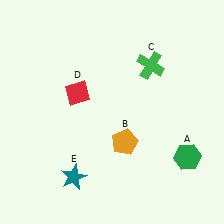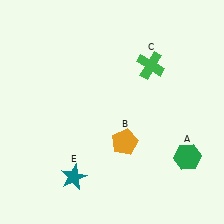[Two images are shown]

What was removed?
The red diamond (D) was removed in Image 2.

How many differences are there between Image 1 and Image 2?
There is 1 difference between the two images.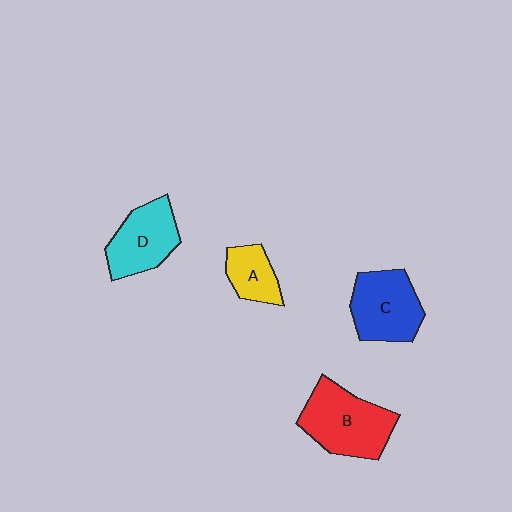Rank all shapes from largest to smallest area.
From largest to smallest: B (red), C (blue), D (cyan), A (yellow).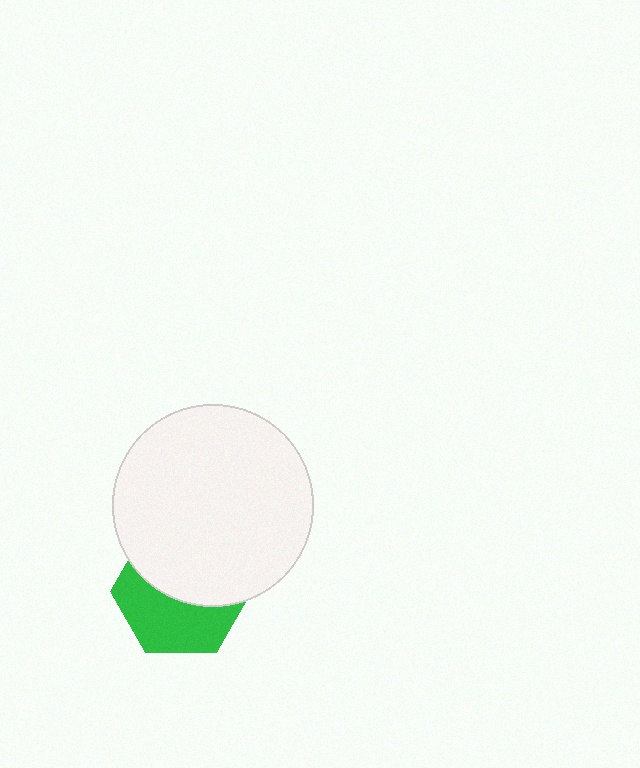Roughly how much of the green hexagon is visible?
About half of it is visible (roughly 47%).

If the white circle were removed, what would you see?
You would see the complete green hexagon.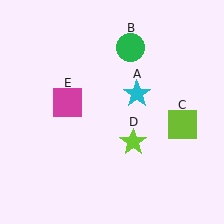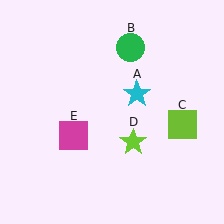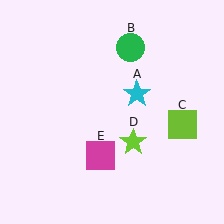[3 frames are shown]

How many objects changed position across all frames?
1 object changed position: magenta square (object E).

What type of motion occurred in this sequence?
The magenta square (object E) rotated counterclockwise around the center of the scene.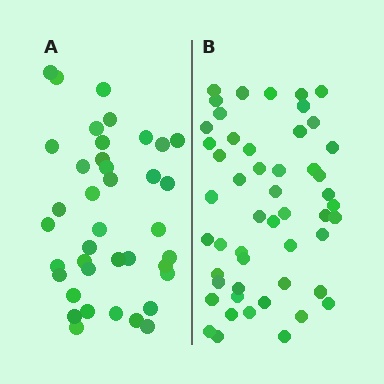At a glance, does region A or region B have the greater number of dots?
Region B (the right region) has more dots.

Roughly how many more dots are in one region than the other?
Region B has roughly 12 or so more dots than region A.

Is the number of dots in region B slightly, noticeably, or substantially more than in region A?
Region B has noticeably more, but not dramatically so. The ratio is roughly 1.3 to 1.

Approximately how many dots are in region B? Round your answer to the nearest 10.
About 50 dots. (The exact count is 51, which rounds to 50.)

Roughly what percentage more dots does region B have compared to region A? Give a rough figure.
About 30% more.